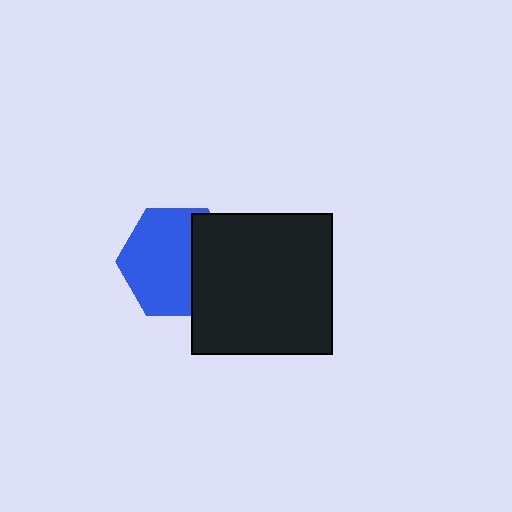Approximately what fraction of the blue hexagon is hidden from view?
Roughly 33% of the blue hexagon is hidden behind the black square.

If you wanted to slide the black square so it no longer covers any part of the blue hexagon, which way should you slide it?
Slide it right — that is the most direct way to separate the two shapes.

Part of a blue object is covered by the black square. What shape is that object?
It is a hexagon.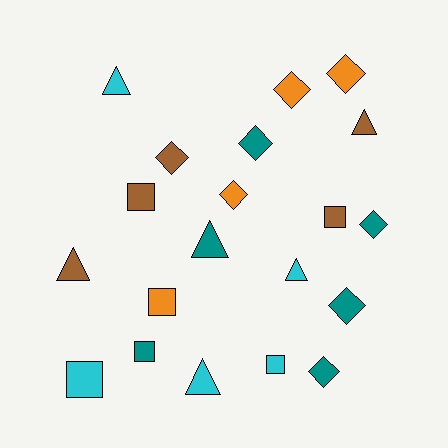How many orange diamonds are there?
There are 3 orange diamonds.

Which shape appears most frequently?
Diamond, with 8 objects.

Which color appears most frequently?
Teal, with 6 objects.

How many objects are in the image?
There are 20 objects.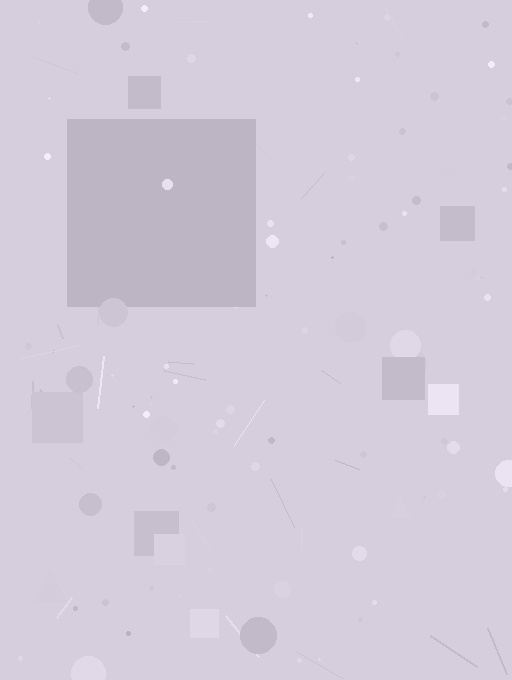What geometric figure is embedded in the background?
A square is embedded in the background.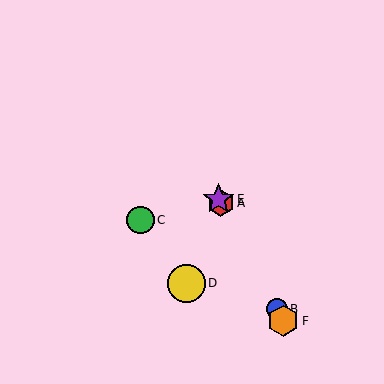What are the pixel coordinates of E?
Object E is at (219, 199).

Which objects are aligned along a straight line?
Objects A, B, E, F are aligned along a straight line.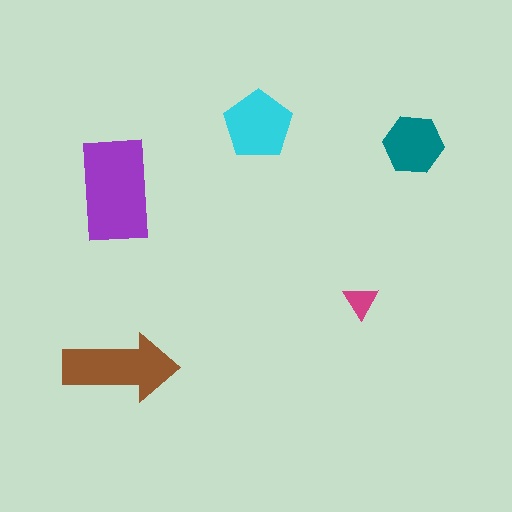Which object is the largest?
The purple rectangle.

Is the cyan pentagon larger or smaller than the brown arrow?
Smaller.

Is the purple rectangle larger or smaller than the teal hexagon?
Larger.